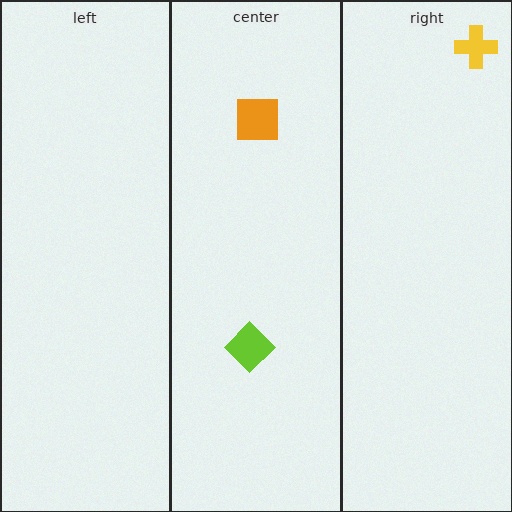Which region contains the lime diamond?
The center region.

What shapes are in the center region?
The orange square, the lime diamond.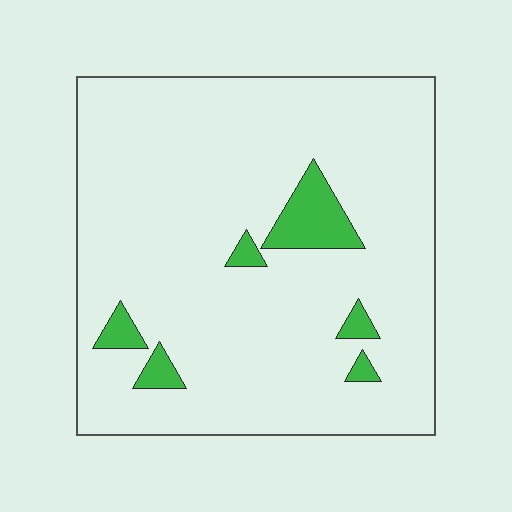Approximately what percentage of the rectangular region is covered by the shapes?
Approximately 10%.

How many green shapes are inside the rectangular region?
6.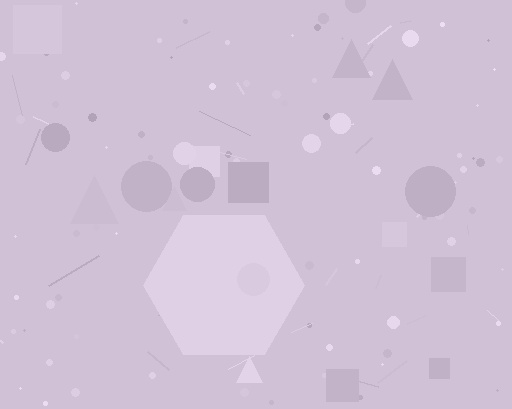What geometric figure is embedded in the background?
A hexagon is embedded in the background.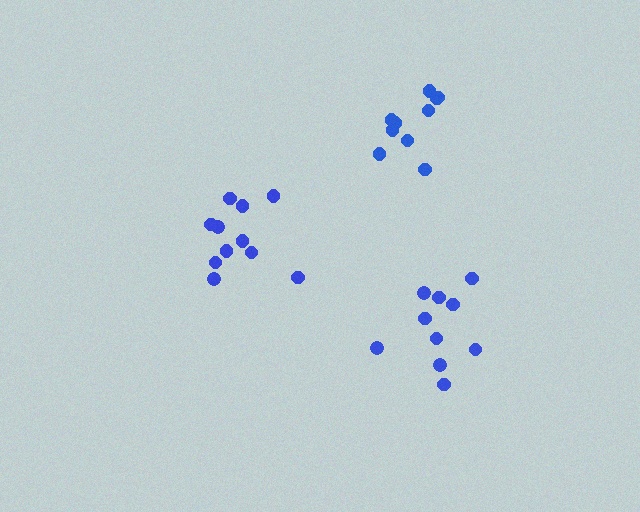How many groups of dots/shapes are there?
There are 3 groups.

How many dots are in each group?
Group 1: 11 dots, Group 2: 10 dots, Group 3: 10 dots (31 total).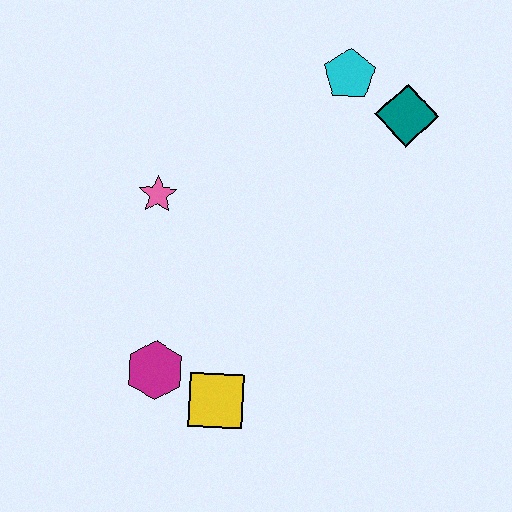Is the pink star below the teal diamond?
Yes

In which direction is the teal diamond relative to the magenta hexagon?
The teal diamond is above the magenta hexagon.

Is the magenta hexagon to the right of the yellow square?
No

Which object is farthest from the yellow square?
The cyan pentagon is farthest from the yellow square.